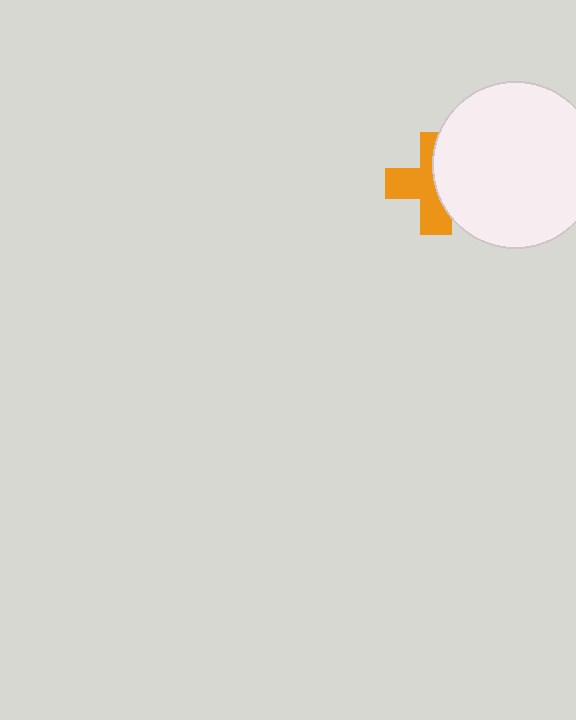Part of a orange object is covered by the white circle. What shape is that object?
It is a cross.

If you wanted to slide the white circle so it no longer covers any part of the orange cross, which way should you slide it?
Slide it right — that is the most direct way to separate the two shapes.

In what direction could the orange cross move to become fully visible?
The orange cross could move left. That would shift it out from behind the white circle entirely.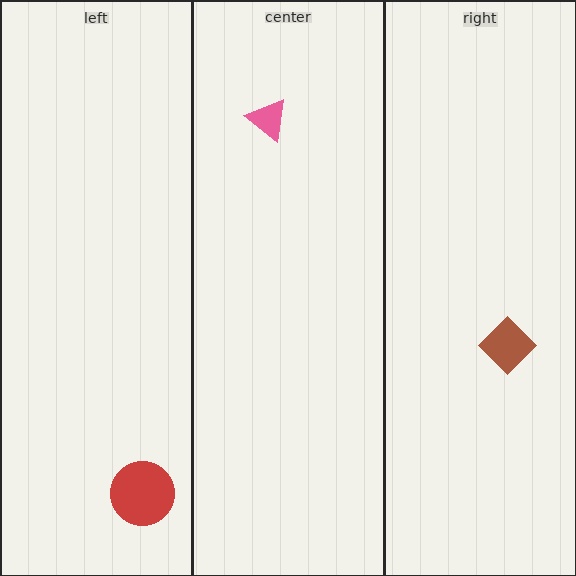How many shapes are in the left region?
1.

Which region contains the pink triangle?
The center region.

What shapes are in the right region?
The brown diamond.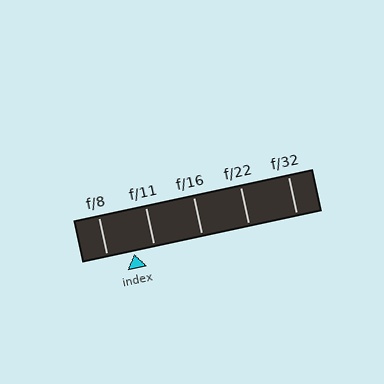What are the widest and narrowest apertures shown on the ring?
The widest aperture shown is f/8 and the narrowest is f/32.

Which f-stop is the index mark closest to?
The index mark is closest to f/11.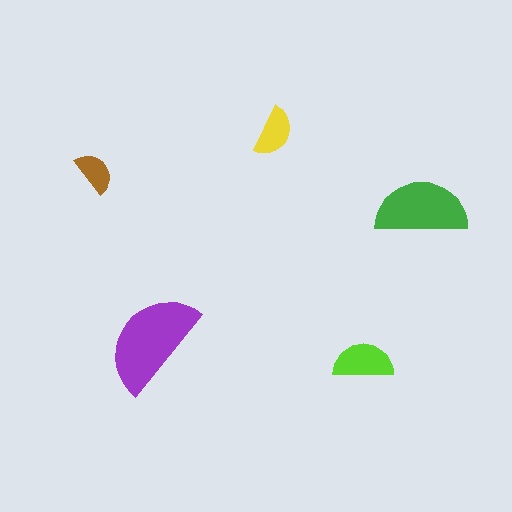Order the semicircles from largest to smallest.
the purple one, the green one, the lime one, the yellow one, the brown one.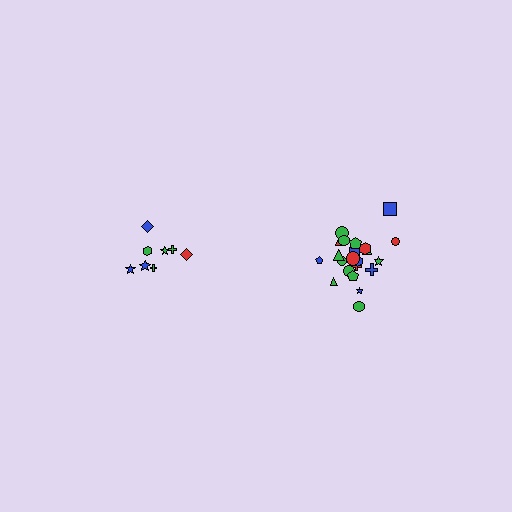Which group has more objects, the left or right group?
The right group.